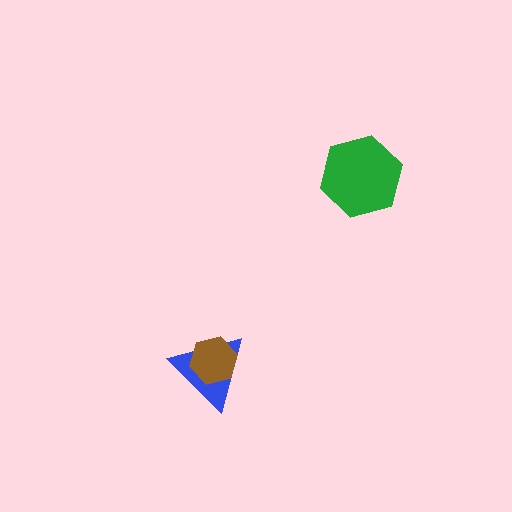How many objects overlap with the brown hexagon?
1 object overlaps with the brown hexagon.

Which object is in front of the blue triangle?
The brown hexagon is in front of the blue triangle.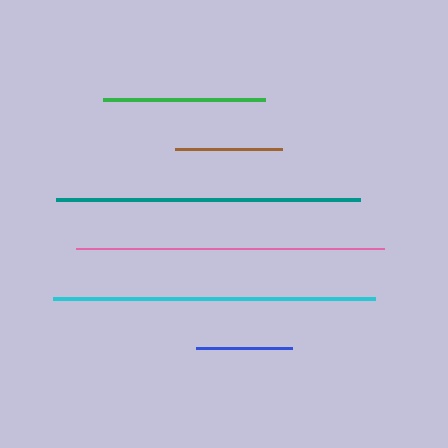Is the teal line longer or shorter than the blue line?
The teal line is longer than the blue line.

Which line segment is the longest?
The cyan line is the longest at approximately 322 pixels.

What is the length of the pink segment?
The pink segment is approximately 308 pixels long.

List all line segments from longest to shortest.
From longest to shortest: cyan, pink, teal, green, brown, blue.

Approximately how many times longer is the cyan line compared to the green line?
The cyan line is approximately 2.0 times the length of the green line.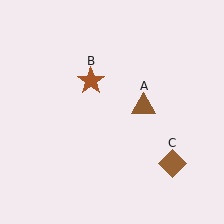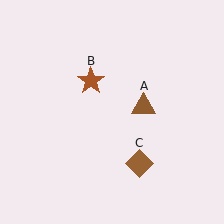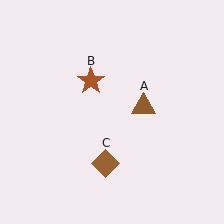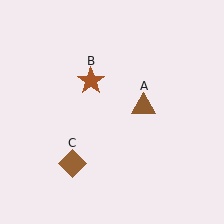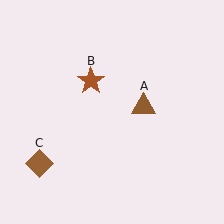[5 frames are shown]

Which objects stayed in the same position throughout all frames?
Brown triangle (object A) and brown star (object B) remained stationary.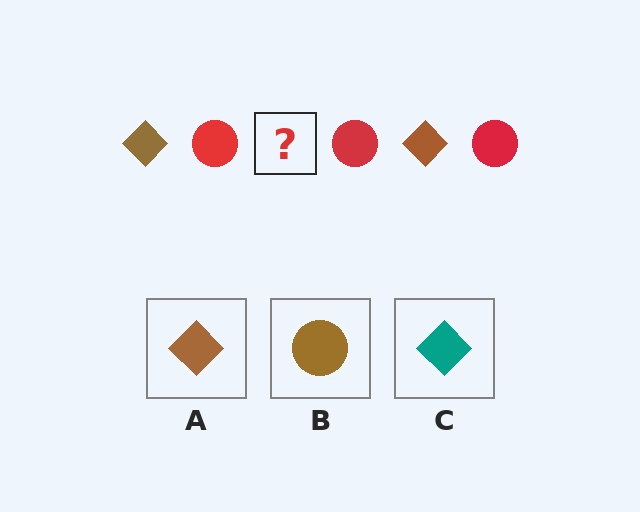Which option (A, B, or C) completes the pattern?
A.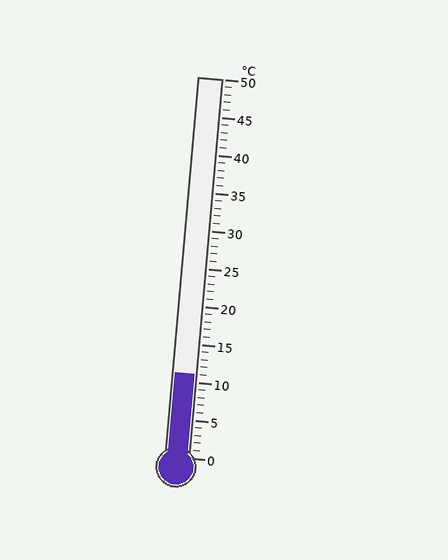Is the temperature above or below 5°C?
The temperature is above 5°C.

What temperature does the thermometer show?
The thermometer shows approximately 11°C.